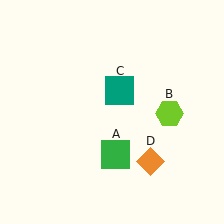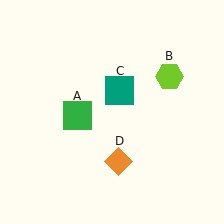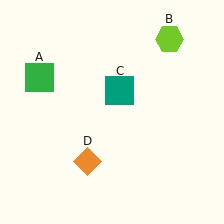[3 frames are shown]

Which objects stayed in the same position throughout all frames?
Teal square (object C) remained stationary.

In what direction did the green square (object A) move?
The green square (object A) moved up and to the left.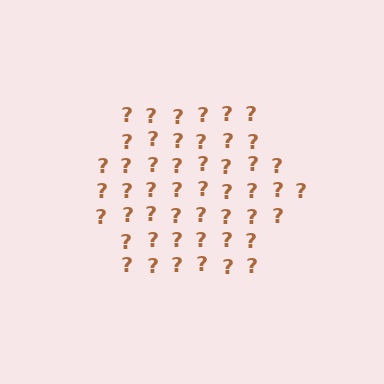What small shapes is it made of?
It is made of small question marks.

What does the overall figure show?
The overall figure shows a hexagon.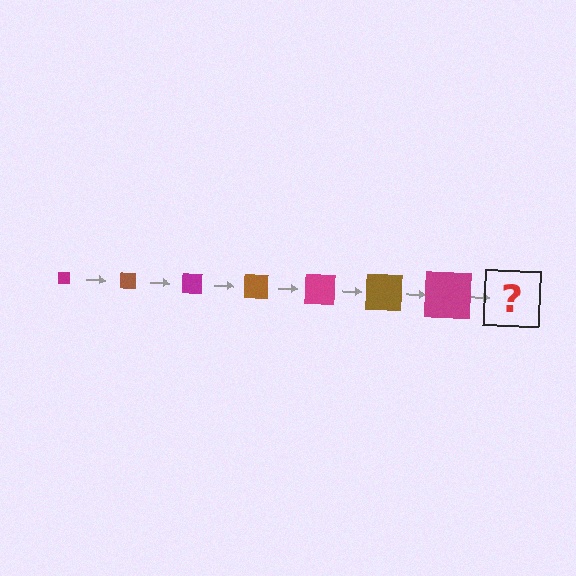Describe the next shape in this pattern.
It should be a brown square, larger than the previous one.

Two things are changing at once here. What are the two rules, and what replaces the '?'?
The two rules are that the square grows larger each step and the color cycles through magenta and brown. The '?' should be a brown square, larger than the previous one.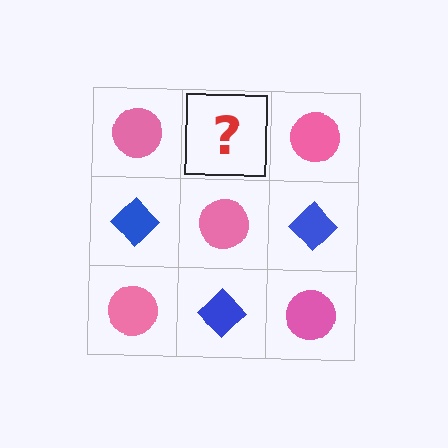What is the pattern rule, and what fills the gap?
The rule is that it alternates pink circle and blue diamond in a checkerboard pattern. The gap should be filled with a blue diamond.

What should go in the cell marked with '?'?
The missing cell should contain a blue diamond.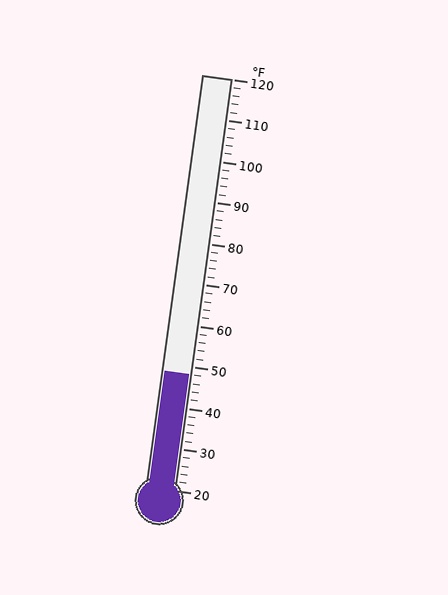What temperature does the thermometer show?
The thermometer shows approximately 48°F.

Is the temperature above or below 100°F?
The temperature is below 100°F.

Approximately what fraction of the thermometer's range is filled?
The thermometer is filled to approximately 30% of its range.